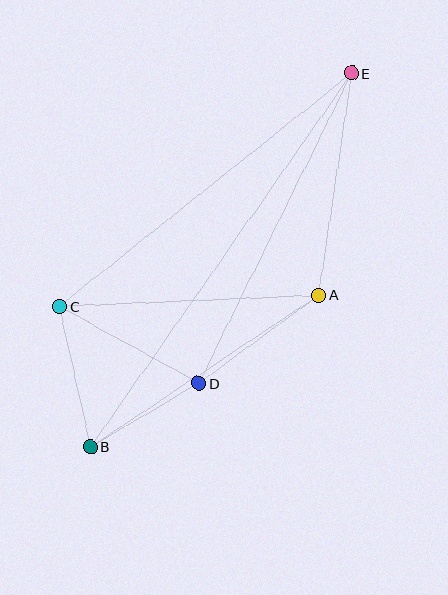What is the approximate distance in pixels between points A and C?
The distance between A and C is approximately 260 pixels.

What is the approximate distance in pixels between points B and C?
The distance between B and C is approximately 143 pixels.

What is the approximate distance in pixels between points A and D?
The distance between A and D is approximately 148 pixels.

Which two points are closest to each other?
Points B and D are closest to each other.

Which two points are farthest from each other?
Points B and E are farthest from each other.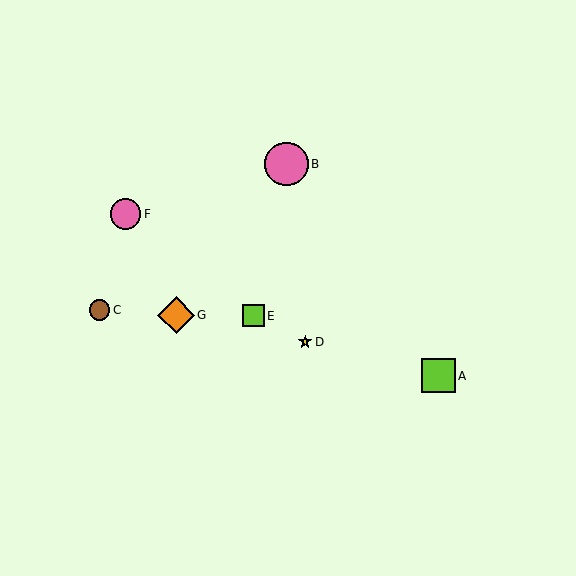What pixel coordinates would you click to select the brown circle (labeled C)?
Click at (99, 310) to select the brown circle C.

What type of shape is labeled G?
Shape G is an orange diamond.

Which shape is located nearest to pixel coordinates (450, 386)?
The lime square (labeled A) at (439, 376) is nearest to that location.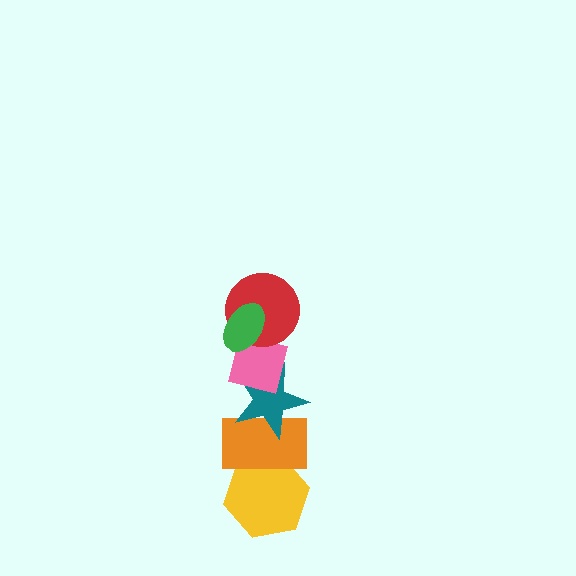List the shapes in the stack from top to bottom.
From top to bottom: the green ellipse, the red circle, the pink square, the teal star, the orange rectangle, the yellow hexagon.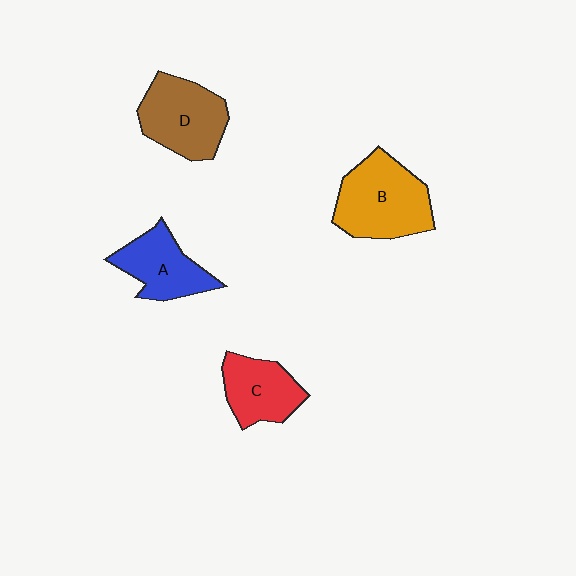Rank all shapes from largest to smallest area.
From largest to smallest: B (orange), D (brown), A (blue), C (red).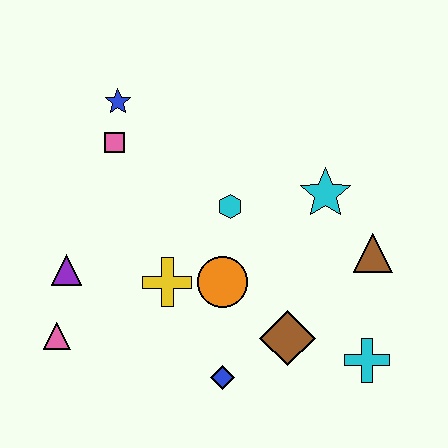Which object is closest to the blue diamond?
The brown diamond is closest to the blue diamond.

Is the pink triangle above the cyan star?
No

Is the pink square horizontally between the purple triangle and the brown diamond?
Yes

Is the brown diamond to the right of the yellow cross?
Yes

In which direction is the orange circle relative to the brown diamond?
The orange circle is to the left of the brown diamond.